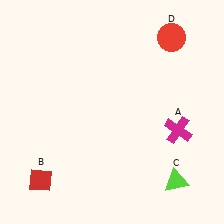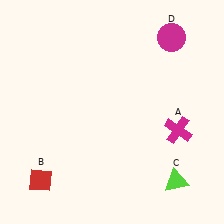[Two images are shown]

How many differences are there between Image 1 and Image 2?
There is 1 difference between the two images.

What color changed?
The circle (D) changed from red in Image 1 to magenta in Image 2.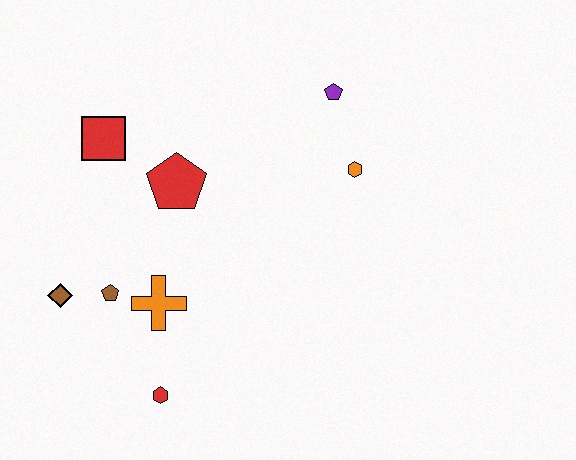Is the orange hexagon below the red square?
Yes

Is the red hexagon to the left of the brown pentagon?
No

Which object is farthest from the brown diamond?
The purple pentagon is farthest from the brown diamond.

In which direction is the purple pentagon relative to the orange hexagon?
The purple pentagon is above the orange hexagon.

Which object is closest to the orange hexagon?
The purple pentagon is closest to the orange hexagon.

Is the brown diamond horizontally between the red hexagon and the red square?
No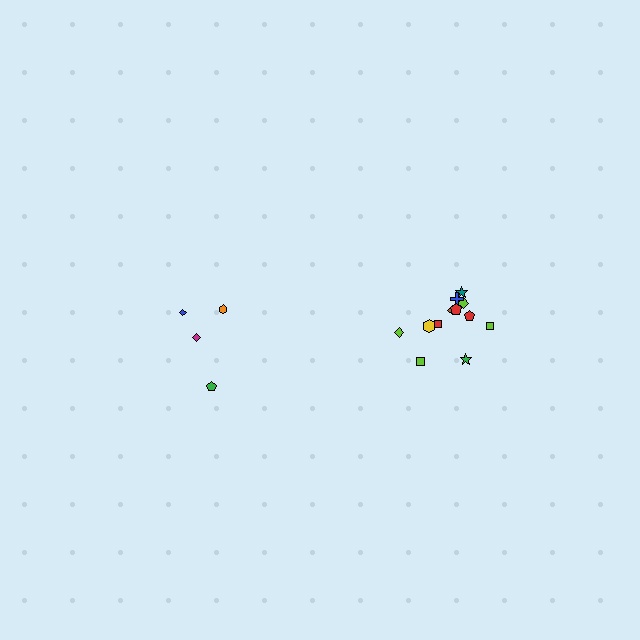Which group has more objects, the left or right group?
The right group.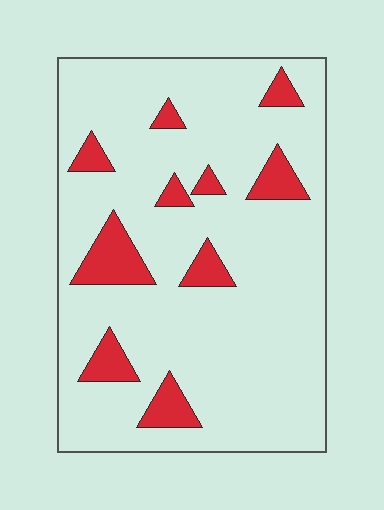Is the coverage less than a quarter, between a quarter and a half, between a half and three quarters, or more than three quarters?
Less than a quarter.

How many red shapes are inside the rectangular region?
10.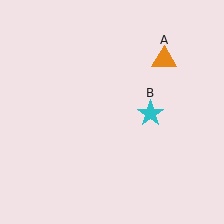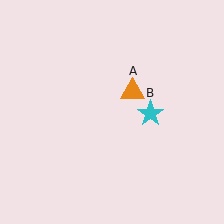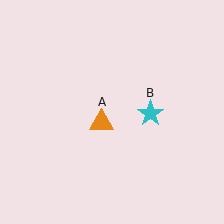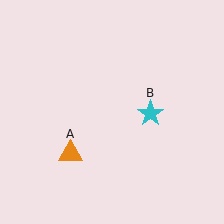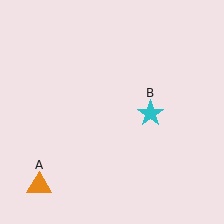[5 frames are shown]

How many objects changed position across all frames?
1 object changed position: orange triangle (object A).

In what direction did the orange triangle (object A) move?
The orange triangle (object A) moved down and to the left.